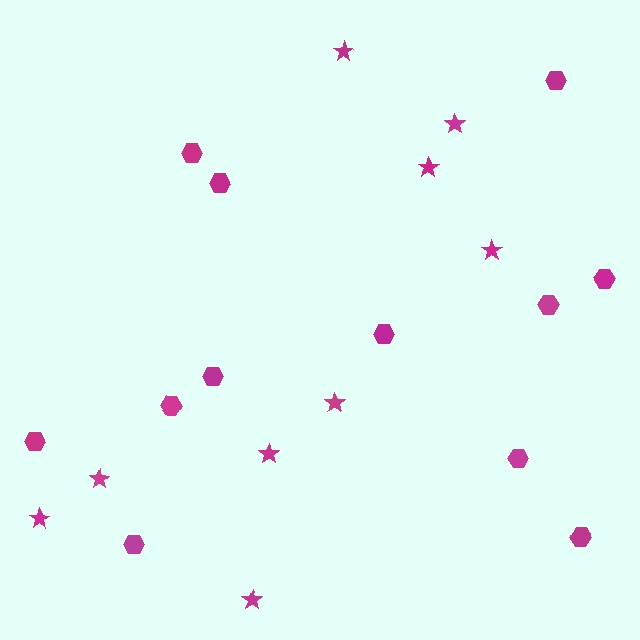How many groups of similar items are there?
There are 2 groups: one group of stars (9) and one group of hexagons (12).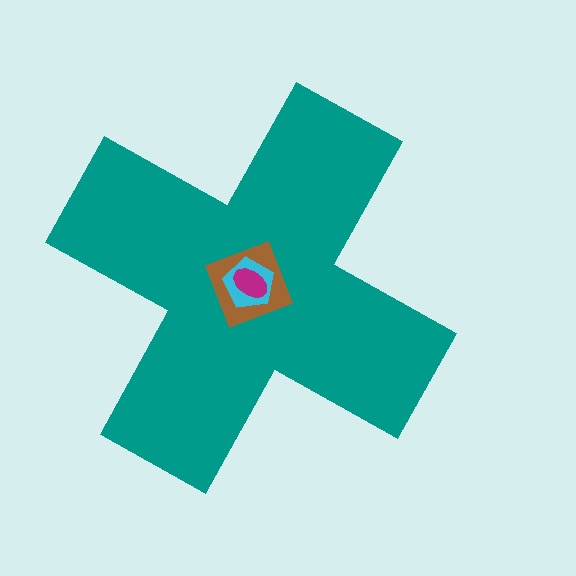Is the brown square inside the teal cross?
Yes.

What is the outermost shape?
The teal cross.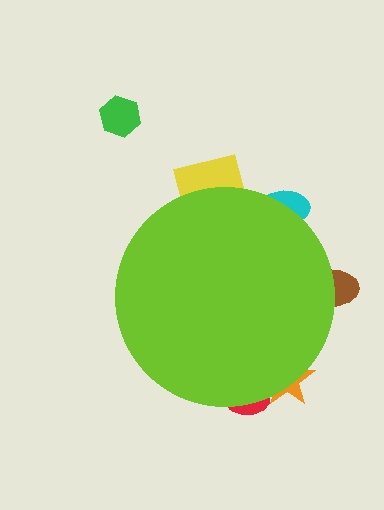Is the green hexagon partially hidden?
No, the green hexagon is fully visible.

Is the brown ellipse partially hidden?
Yes, the brown ellipse is partially hidden behind the lime circle.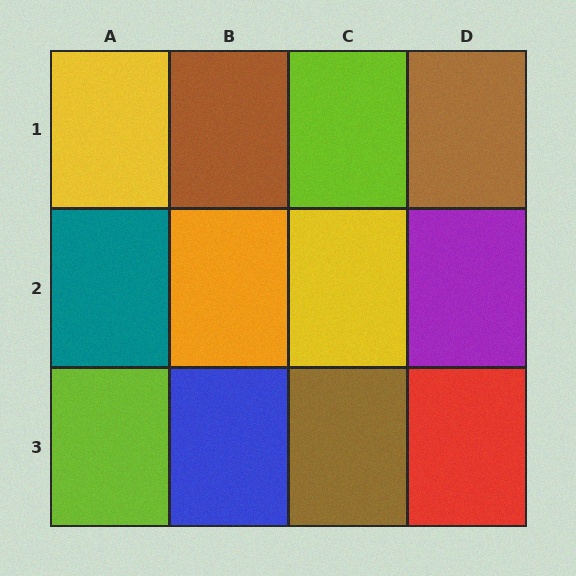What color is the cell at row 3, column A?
Lime.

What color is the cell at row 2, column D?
Purple.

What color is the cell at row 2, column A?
Teal.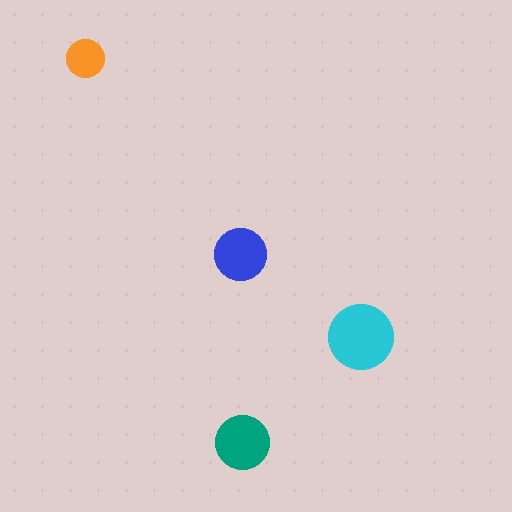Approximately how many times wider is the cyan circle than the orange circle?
About 1.5 times wider.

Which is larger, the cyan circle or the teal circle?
The cyan one.